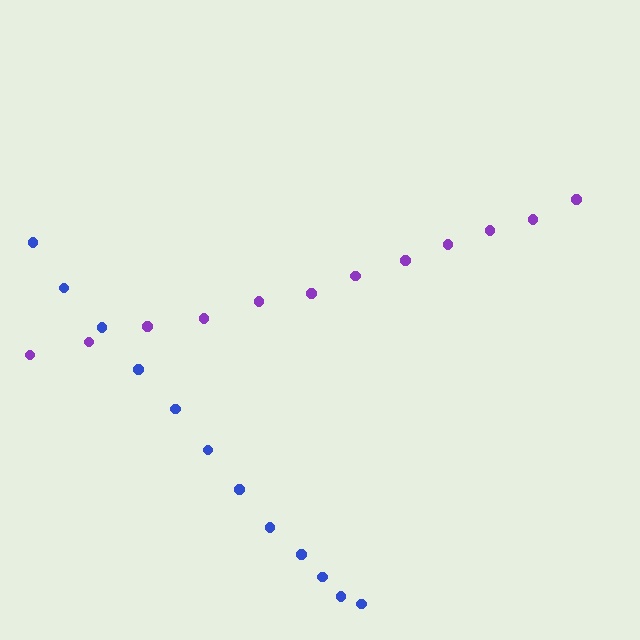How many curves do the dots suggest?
There are 2 distinct paths.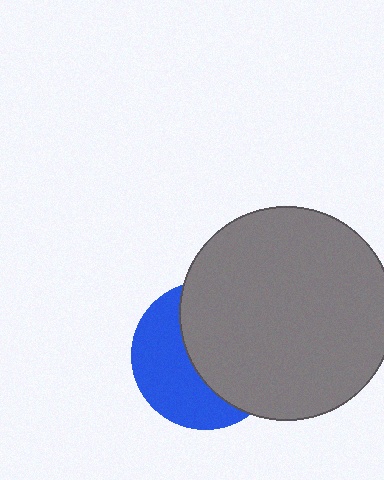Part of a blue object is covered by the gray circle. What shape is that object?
It is a circle.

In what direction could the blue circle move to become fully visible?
The blue circle could move left. That would shift it out from behind the gray circle entirely.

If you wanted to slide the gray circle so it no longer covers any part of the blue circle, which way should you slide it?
Slide it right — that is the most direct way to separate the two shapes.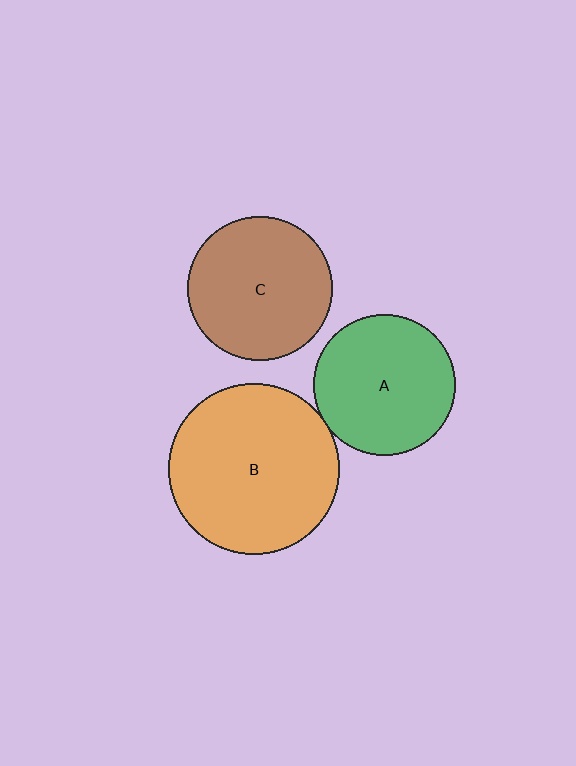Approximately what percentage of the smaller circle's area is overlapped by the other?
Approximately 5%.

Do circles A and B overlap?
Yes.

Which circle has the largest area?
Circle B (orange).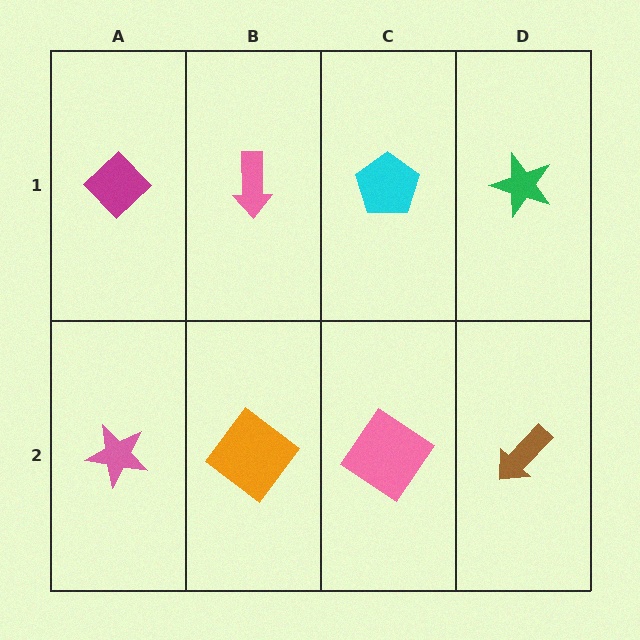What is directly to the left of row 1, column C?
A pink arrow.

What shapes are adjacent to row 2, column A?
A magenta diamond (row 1, column A), an orange diamond (row 2, column B).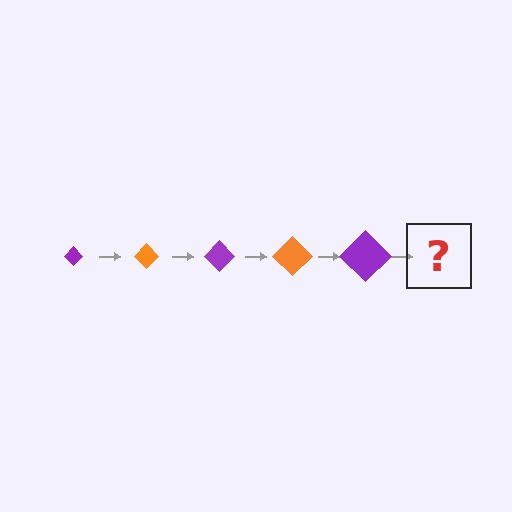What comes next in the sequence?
The next element should be an orange diamond, larger than the previous one.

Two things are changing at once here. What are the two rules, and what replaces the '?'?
The two rules are that the diamond grows larger each step and the color cycles through purple and orange. The '?' should be an orange diamond, larger than the previous one.